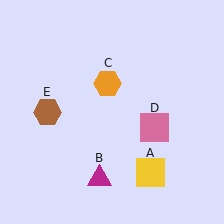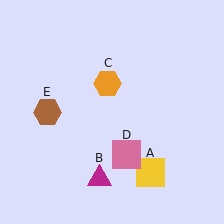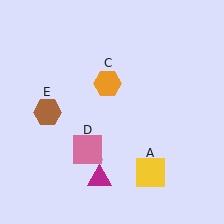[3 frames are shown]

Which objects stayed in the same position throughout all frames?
Yellow square (object A) and magenta triangle (object B) and orange hexagon (object C) and brown hexagon (object E) remained stationary.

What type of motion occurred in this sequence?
The pink square (object D) rotated clockwise around the center of the scene.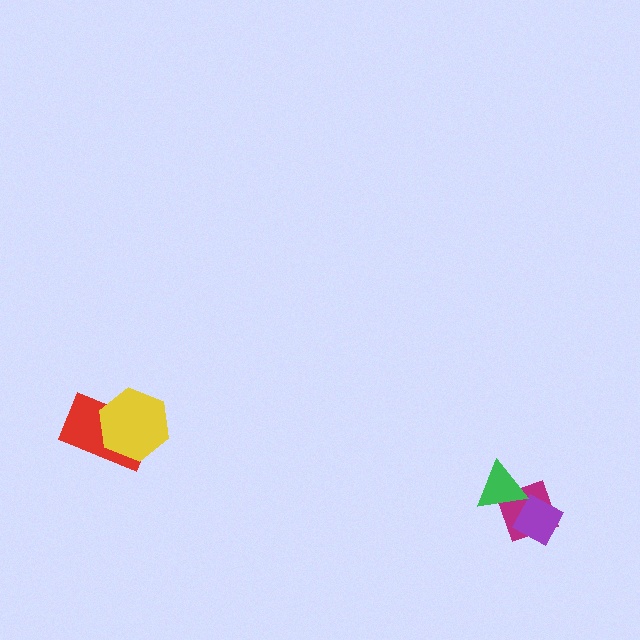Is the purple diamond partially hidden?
Yes, it is partially covered by another shape.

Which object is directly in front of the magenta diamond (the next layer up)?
The purple diamond is directly in front of the magenta diamond.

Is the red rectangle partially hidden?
Yes, it is partially covered by another shape.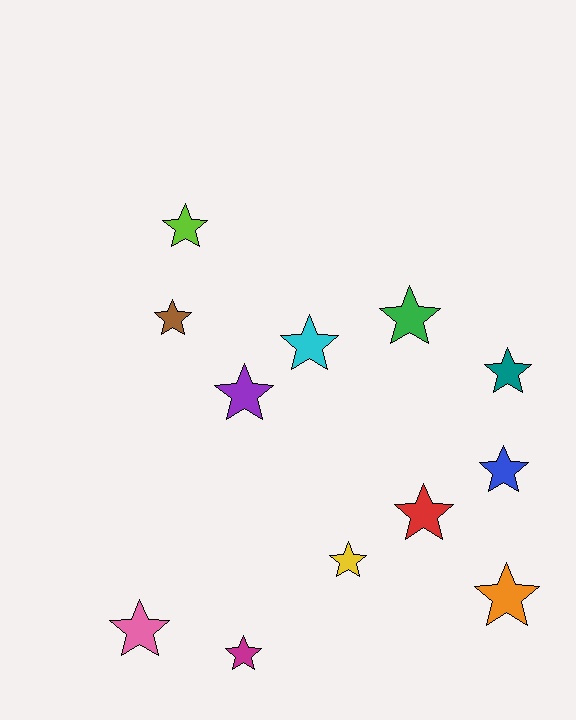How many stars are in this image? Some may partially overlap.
There are 12 stars.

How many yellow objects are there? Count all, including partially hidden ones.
There is 1 yellow object.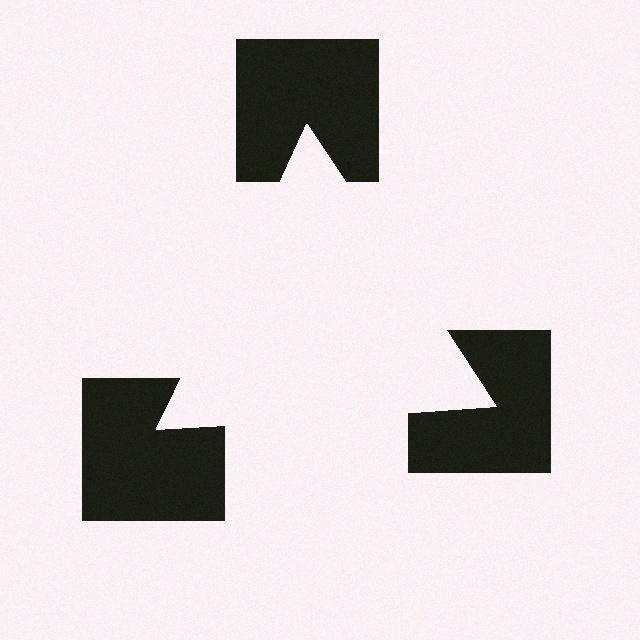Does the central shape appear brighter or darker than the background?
It typically appears slightly brighter than the background, even though no actual brightness change is drawn.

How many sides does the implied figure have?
3 sides.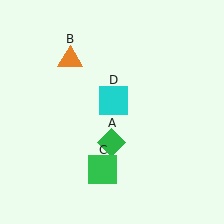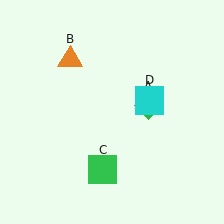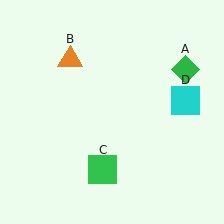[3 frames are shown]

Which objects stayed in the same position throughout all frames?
Orange triangle (object B) and green square (object C) remained stationary.